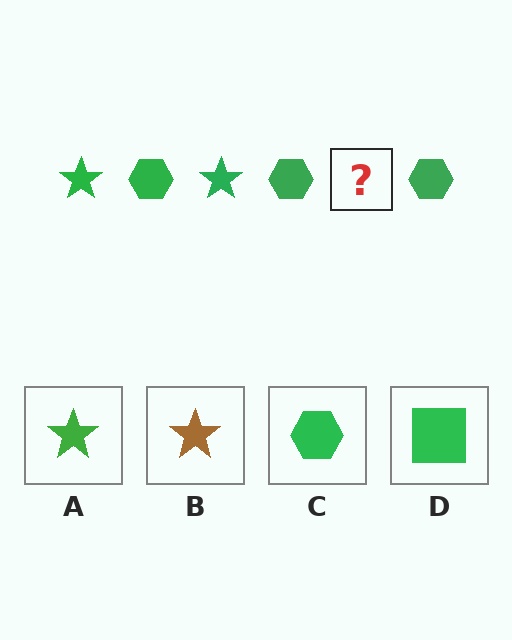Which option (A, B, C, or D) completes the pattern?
A.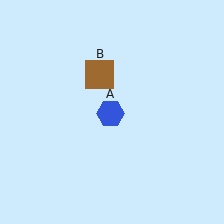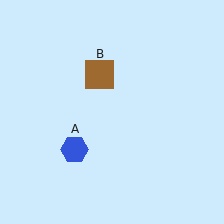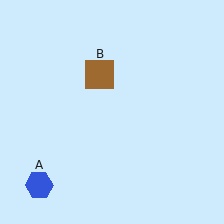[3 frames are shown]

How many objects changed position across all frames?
1 object changed position: blue hexagon (object A).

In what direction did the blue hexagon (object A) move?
The blue hexagon (object A) moved down and to the left.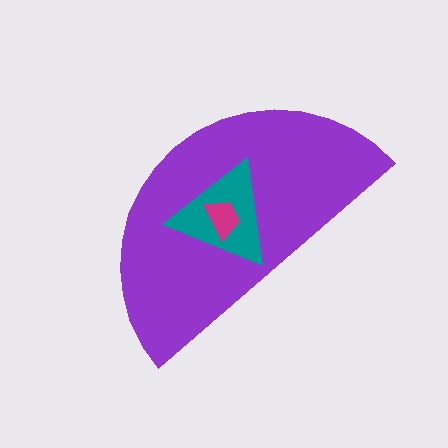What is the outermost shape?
The purple semicircle.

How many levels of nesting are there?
3.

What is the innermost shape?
The magenta trapezoid.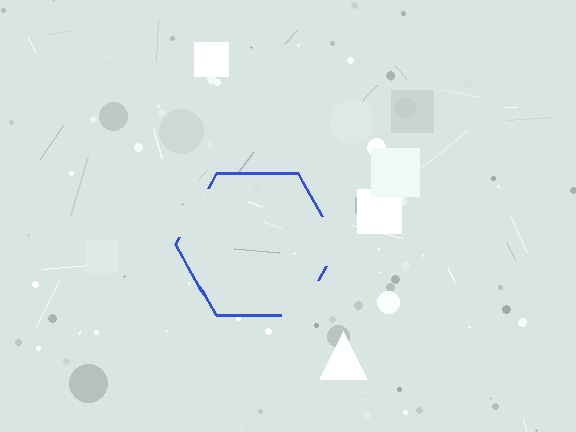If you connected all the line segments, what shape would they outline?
They would outline a hexagon.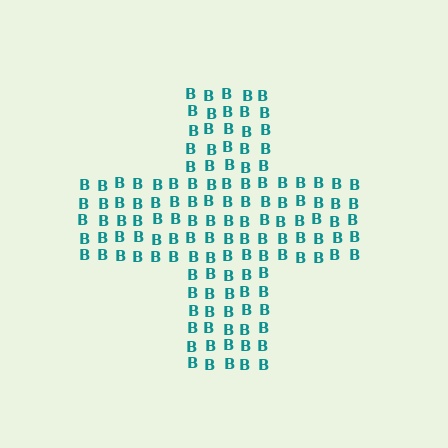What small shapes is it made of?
It is made of small letter B's.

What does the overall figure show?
The overall figure shows a cross.